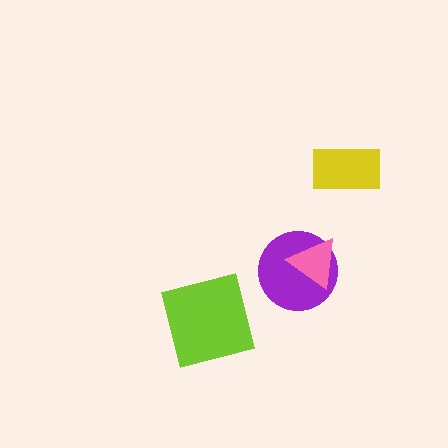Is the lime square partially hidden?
No, no other shape covers it.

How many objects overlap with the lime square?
0 objects overlap with the lime square.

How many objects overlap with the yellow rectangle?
0 objects overlap with the yellow rectangle.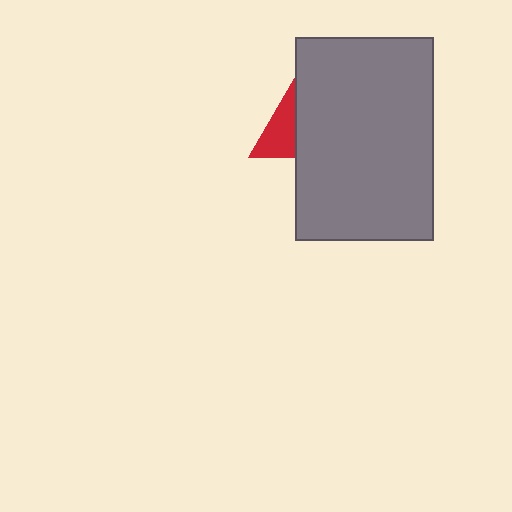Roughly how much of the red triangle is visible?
A small part of it is visible (roughly 45%).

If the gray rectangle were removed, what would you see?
You would see the complete red triangle.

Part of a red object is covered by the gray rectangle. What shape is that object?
It is a triangle.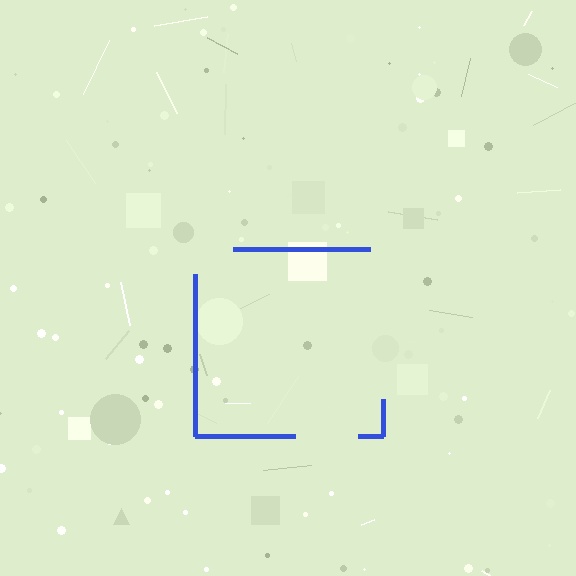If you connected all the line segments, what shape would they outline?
They would outline a square.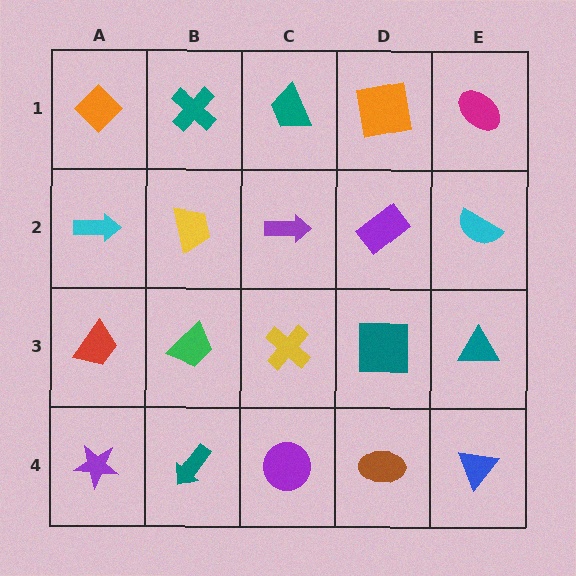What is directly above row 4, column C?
A yellow cross.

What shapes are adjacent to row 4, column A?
A red trapezoid (row 3, column A), a teal arrow (row 4, column B).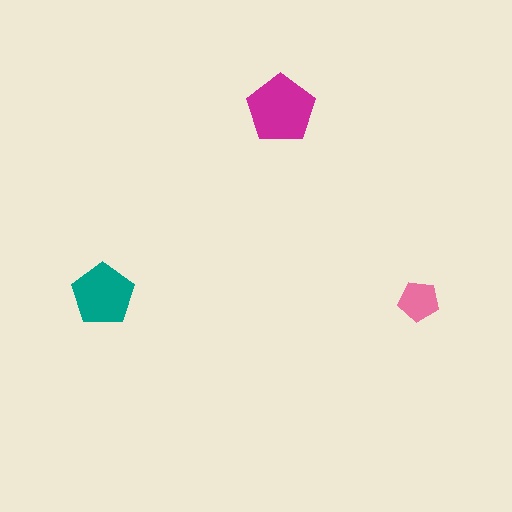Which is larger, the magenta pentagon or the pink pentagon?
The magenta one.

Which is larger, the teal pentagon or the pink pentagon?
The teal one.